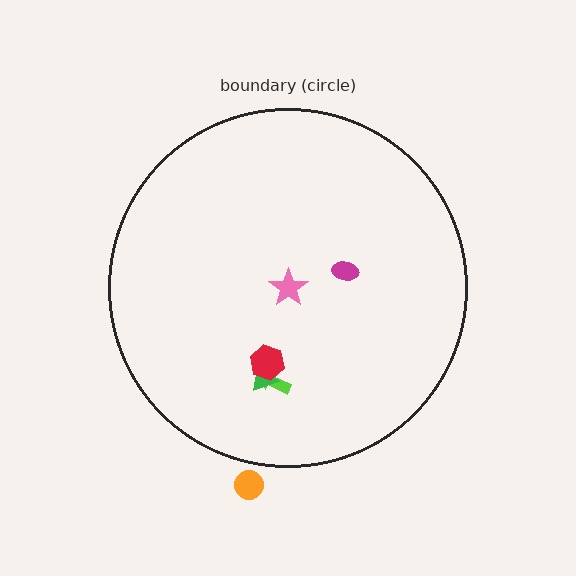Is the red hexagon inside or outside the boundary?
Inside.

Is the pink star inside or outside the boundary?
Inside.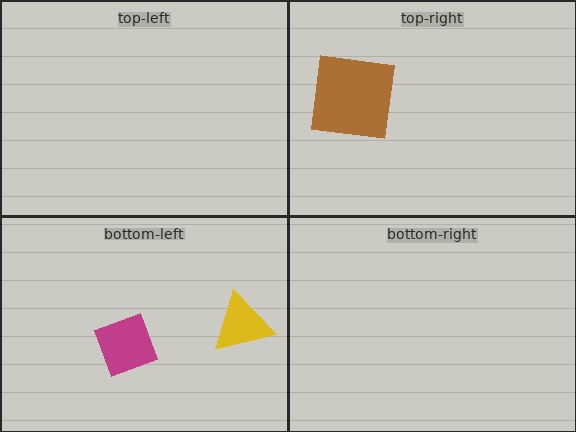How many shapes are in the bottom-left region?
2.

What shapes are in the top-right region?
The brown square.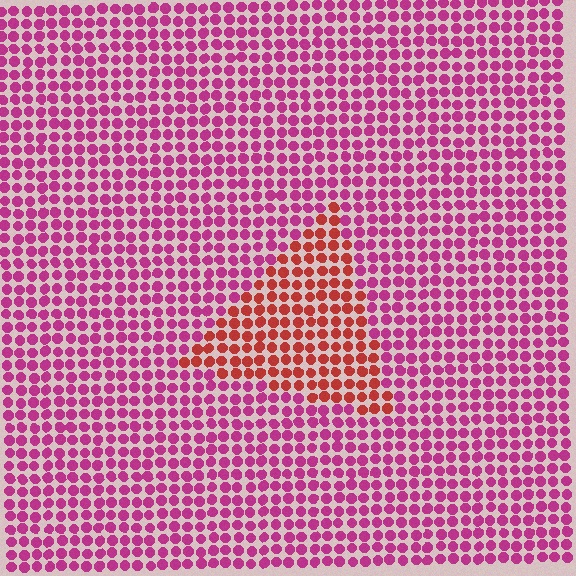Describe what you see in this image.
The image is filled with small magenta elements in a uniform arrangement. A triangle-shaped region is visible where the elements are tinted to a slightly different hue, forming a subtle color boundary.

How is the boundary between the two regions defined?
The boundary is defined purely by a slight shift in hue (about 40 degrees). Spacing, size, and orientation are identical on both sides.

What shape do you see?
I see a triangle.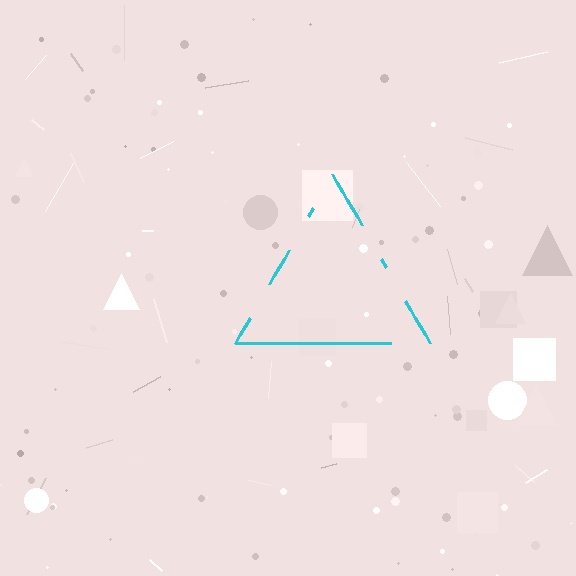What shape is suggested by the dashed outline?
The dashed outline suggests a triangle.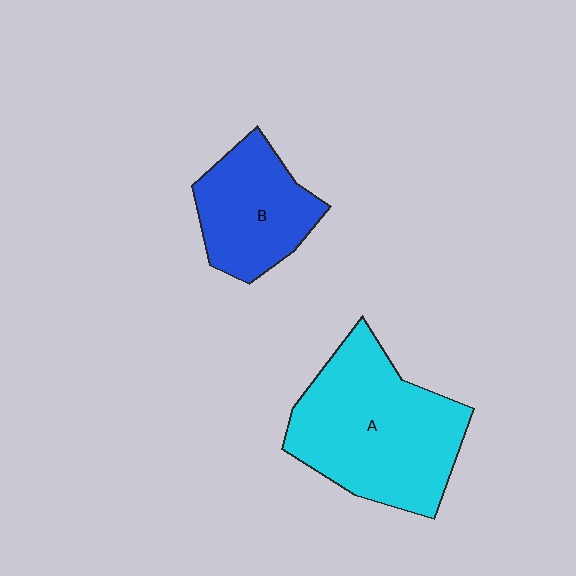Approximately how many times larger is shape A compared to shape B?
Approximately 1.7 times.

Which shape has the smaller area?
Shape B (blue).